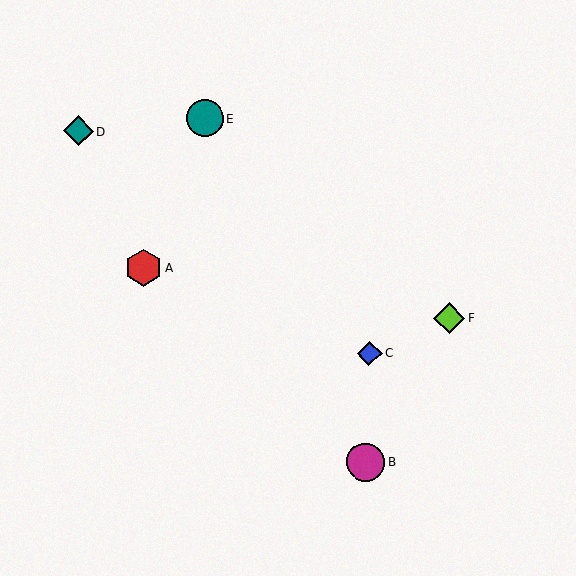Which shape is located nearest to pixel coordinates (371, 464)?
The magenta circle (labeled B) at (365, 462) is nearest to that location.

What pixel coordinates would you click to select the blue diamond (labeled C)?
Click at (369, 353) to select the blue diamond C.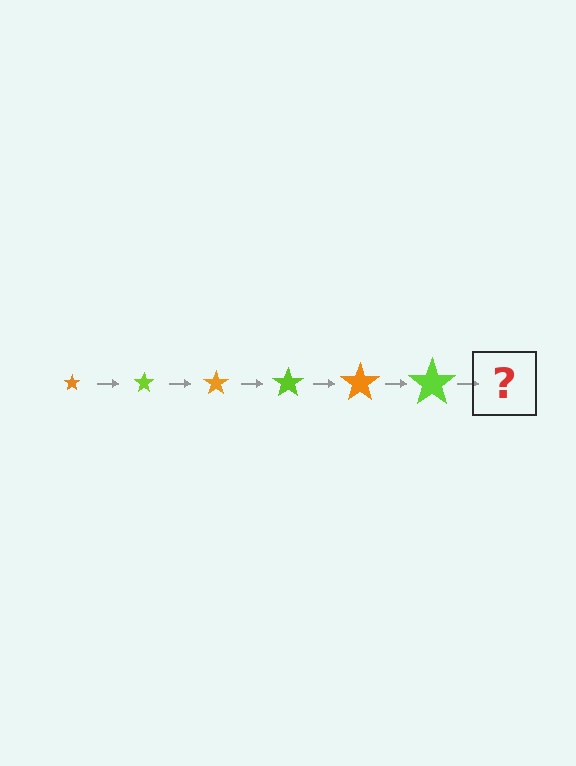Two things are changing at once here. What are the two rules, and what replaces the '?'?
The two rules are that the star grows larger each step and the color cycles through orange and lime. The '?' should be an orange star, larger than the previous one.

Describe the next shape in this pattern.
It should be an orange star, larger than the previous one.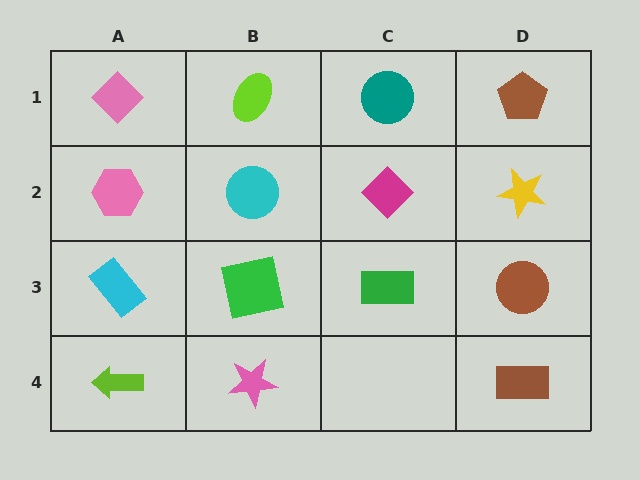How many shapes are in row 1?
4 shapes.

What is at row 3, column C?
A green rectangle.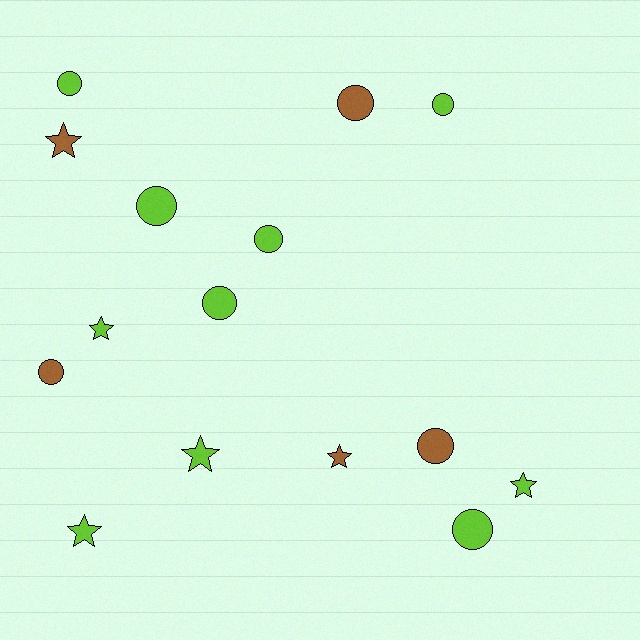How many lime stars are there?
There are 4 lime stars.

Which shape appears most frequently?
Circle, with 9 objects.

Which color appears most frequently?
Lime, with 10 objects.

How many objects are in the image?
There are 15 objects.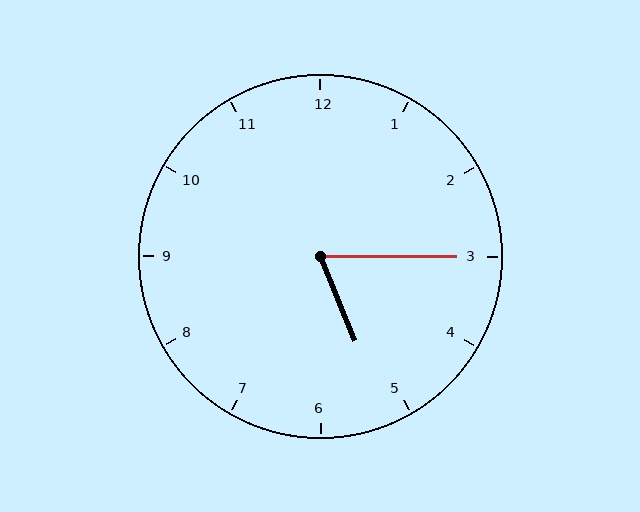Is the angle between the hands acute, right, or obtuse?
It is acute.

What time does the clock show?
5:15.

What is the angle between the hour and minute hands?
Approximately 68 degrees.